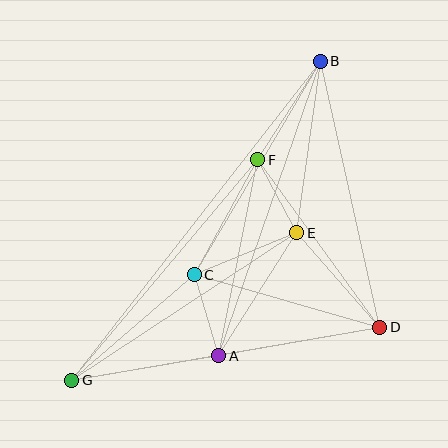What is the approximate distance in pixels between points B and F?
The distance between B and F is approximately 117 pixels.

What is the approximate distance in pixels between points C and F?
The distance between C and F is approximately 131 pixels.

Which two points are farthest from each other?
Points B and G are farthest from each other.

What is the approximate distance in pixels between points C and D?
The distance between C and D is approximately 193 pixels.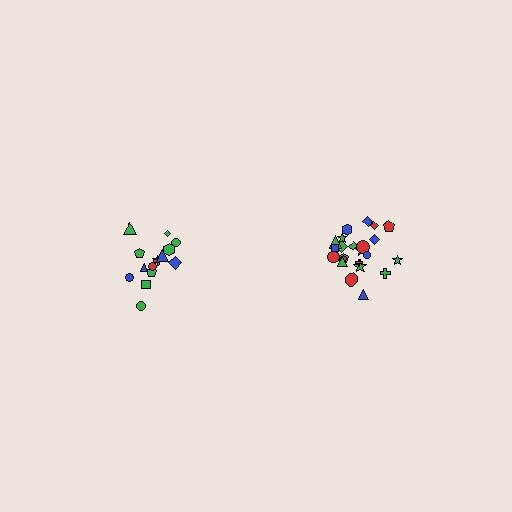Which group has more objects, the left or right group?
The right group.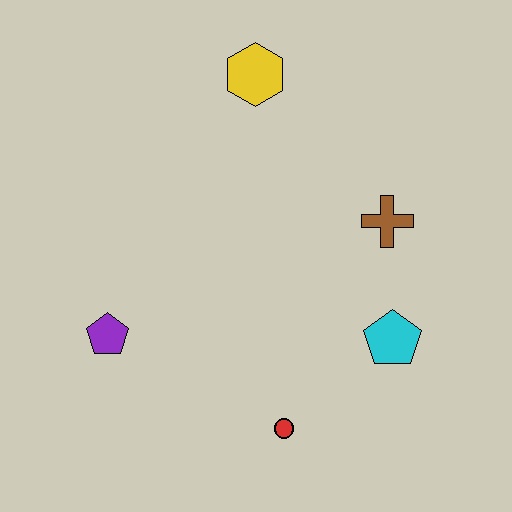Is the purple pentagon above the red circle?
Yes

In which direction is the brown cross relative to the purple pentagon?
The brown cross is to the right of the purple pentagon.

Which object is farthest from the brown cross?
The purple pentagon is farthest from the brown cross.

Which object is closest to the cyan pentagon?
The brown cross is closest to the cyan pentagon.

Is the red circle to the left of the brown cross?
Yes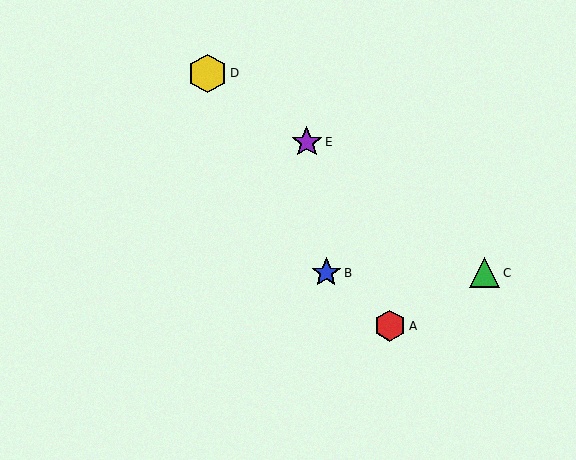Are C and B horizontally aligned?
Yes, both are at y≈273.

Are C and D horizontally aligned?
No, C is at y≈273 and D is at y≈73.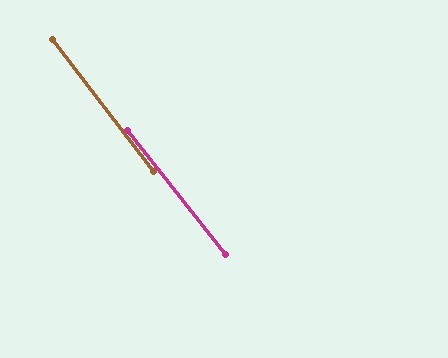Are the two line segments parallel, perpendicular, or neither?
Parallel — their directions differ by only 0.8°.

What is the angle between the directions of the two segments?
Approximately 1 degree.